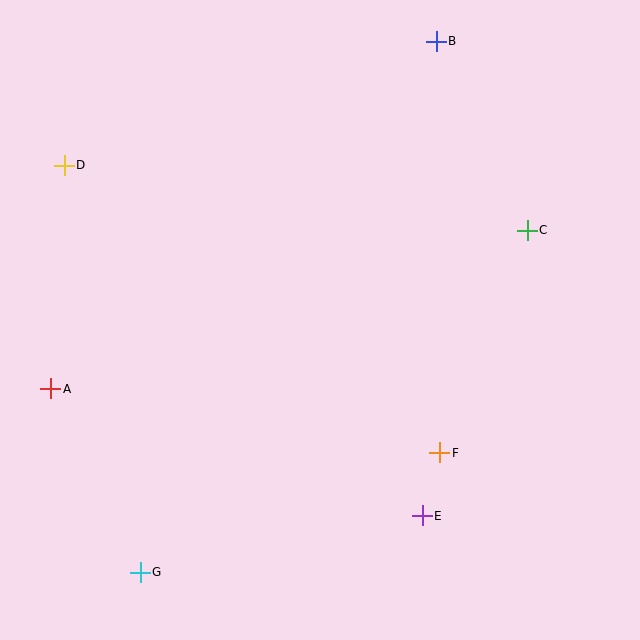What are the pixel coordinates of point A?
Point A is at (51, 389).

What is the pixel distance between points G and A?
The distance between G and A is 204 pixels.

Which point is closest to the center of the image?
Point F at (440, 453) is closest to the center.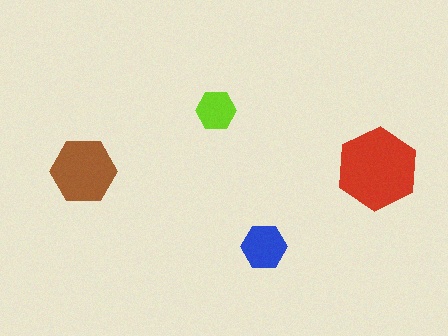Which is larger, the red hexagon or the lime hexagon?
The red one.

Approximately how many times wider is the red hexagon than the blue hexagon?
About 2 times wider.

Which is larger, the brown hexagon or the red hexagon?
The red one.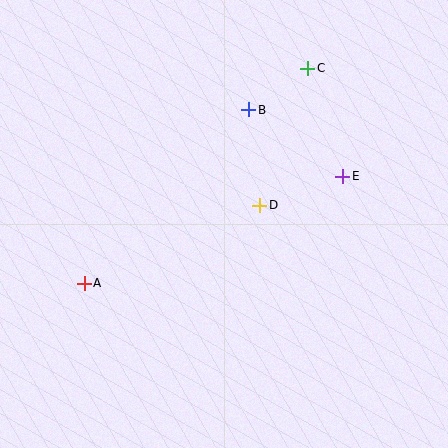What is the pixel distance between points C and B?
The distance between C and B is 72 pixels.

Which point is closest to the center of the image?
Point D at (260, 205) is closest to the center.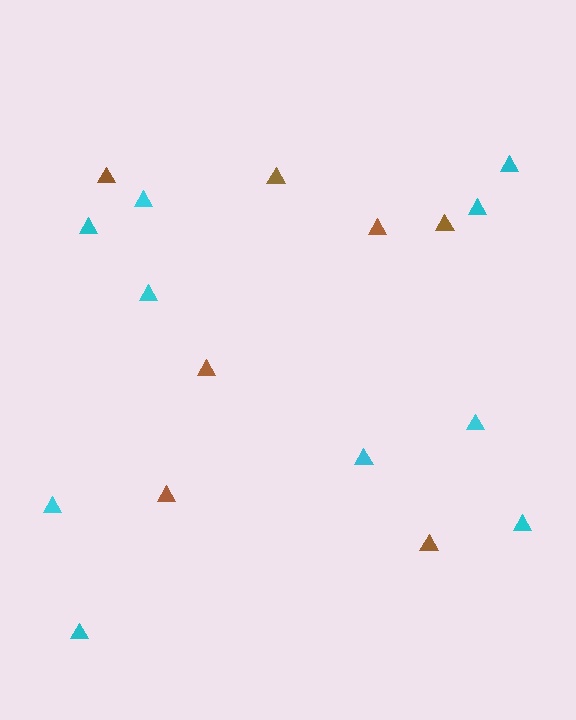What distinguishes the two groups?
There are 2 groups: one group of cyan triangles (10) and one group of brown triangles (7).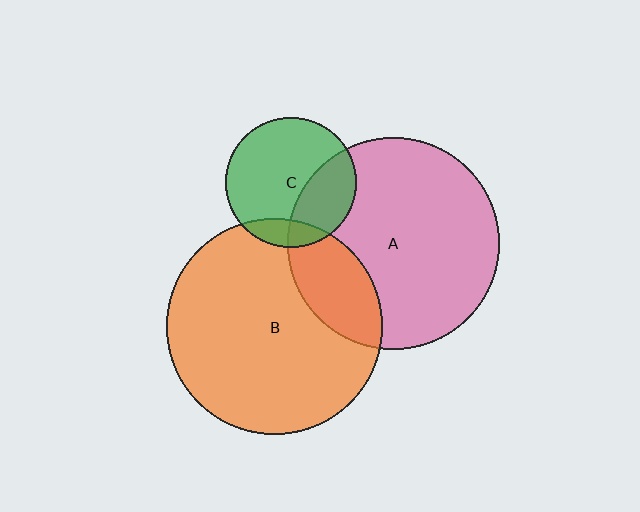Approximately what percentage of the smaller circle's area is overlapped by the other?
Approximately 20%.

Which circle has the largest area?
Circle B (orange).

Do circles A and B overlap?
Yes.